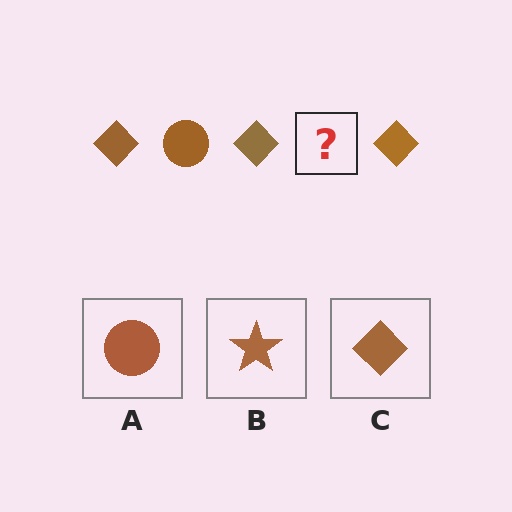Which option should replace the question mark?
Option A.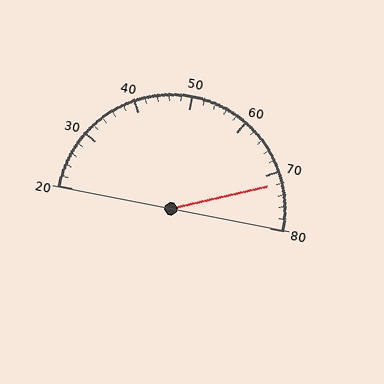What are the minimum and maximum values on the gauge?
The gauge ranges from 20 to 80.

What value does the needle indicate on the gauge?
The needle indicates approximately 72.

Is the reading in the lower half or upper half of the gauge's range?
The reading is in the upper half of the range (20 to 80).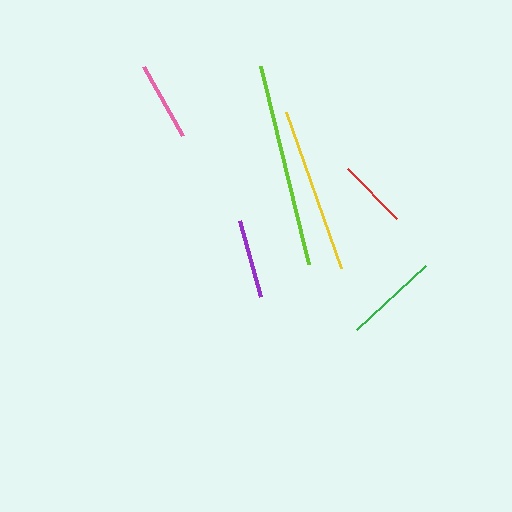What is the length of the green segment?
The green segment is approximately 94 pixels long.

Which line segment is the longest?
The lime line is the longest at approximately 204 pixels.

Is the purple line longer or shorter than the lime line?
The lime line is longer than the purple line.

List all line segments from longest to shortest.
From longest to shortest: lime, yellow, green, pink, purple, red.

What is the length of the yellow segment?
The yellow segment is approximately 165 pixels long.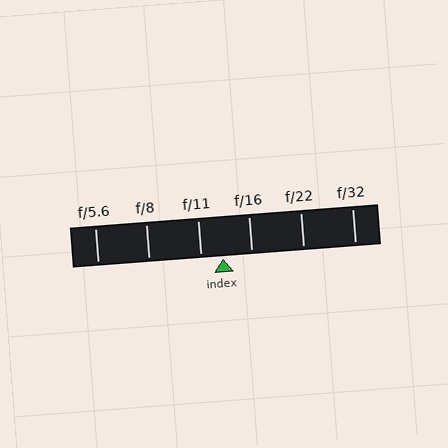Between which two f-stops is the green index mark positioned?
The index mark is between f/11 and f/16.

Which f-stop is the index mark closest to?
The index mark is closest to f/11.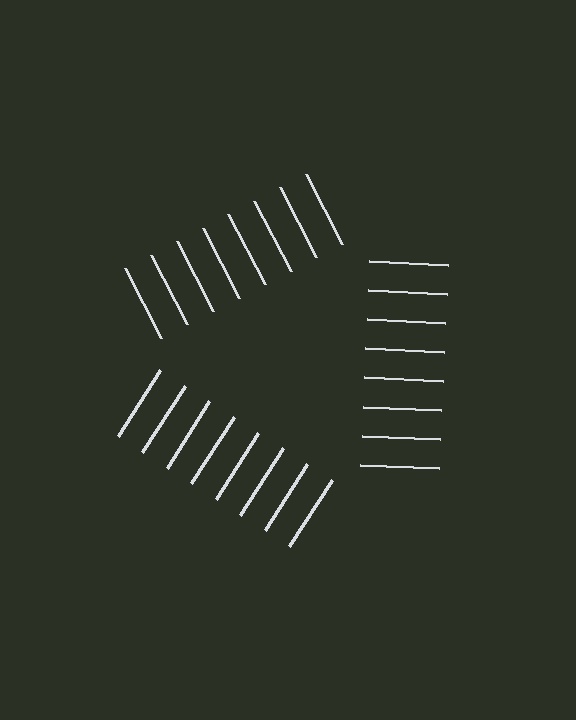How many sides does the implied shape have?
3 sides — the line-ends trace a triangle.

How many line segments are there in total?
24 — 8 along each of the 3 edges.